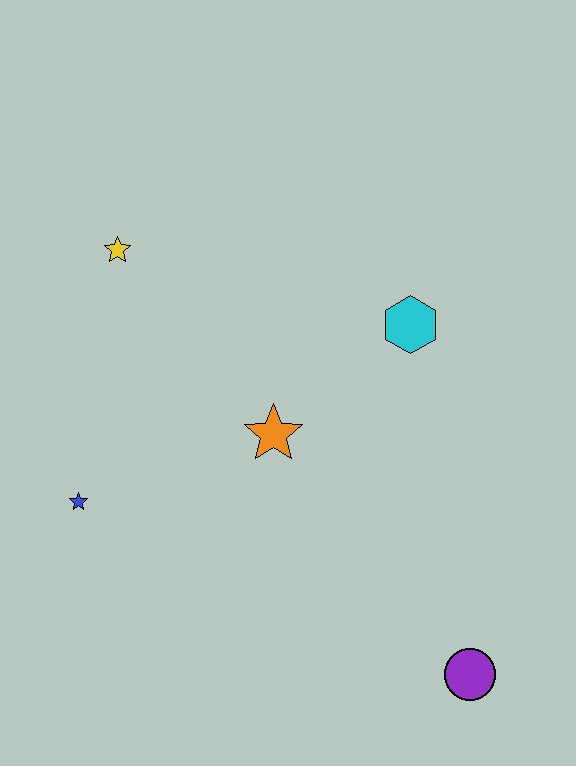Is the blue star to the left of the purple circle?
Yes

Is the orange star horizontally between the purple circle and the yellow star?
Yes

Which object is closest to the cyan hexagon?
The orange star is closest to the cyan hexagon.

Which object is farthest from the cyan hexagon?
The blue star is farthest from the cyan hexagon.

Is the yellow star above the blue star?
Yes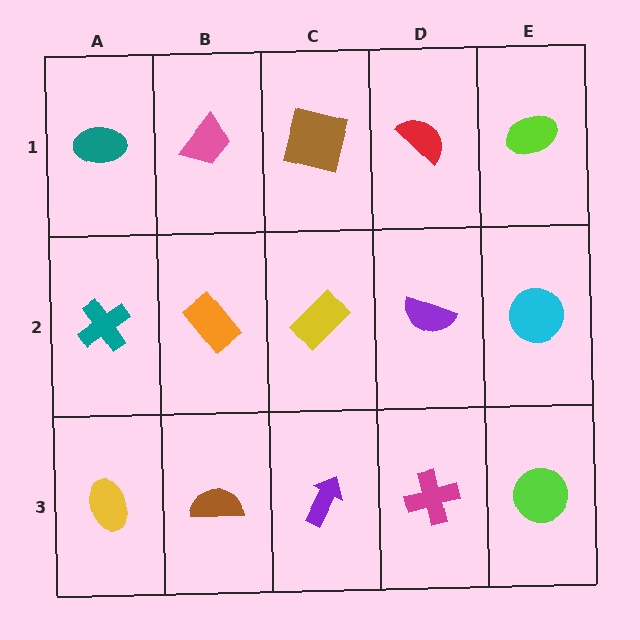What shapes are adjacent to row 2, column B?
A pink trapezoid (row 1, column B), a brown semicircle (row 3, column B), a teal cross (row 2, column A), a yellow rectangle (row 2, column C).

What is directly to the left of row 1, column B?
A teal ellipse.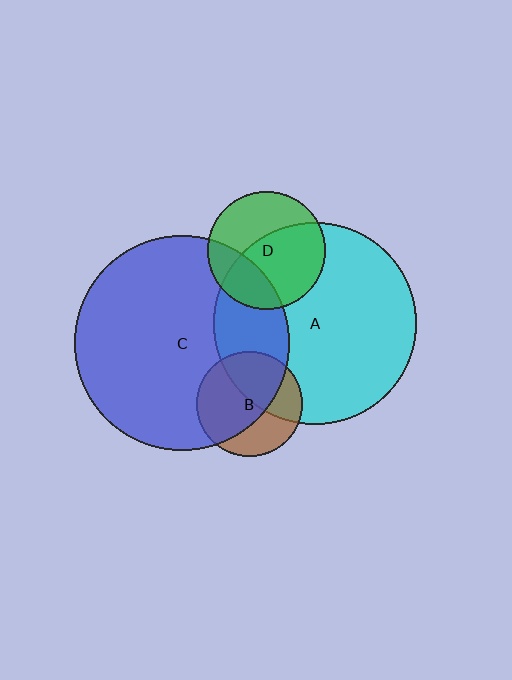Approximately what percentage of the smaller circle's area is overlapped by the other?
Approximately 25%.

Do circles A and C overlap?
Yes.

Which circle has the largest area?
Circle C (blue).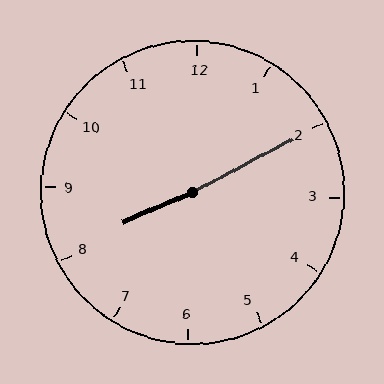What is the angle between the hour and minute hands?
Approximately 175 degrees.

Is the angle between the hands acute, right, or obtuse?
It is obtuse.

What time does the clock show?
8:10.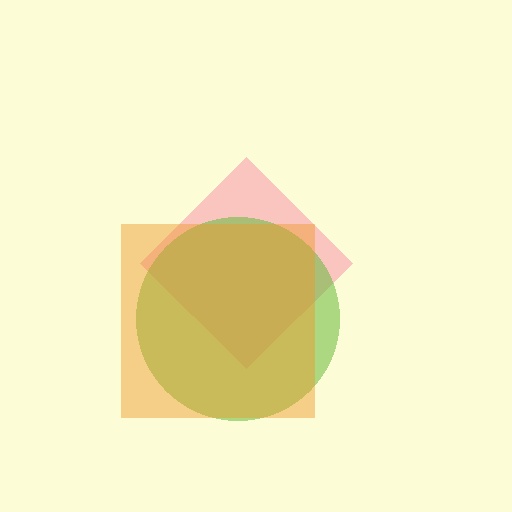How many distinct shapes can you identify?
There are 3 distinct shapes: a pink diamond, a lime circle, an orange square.